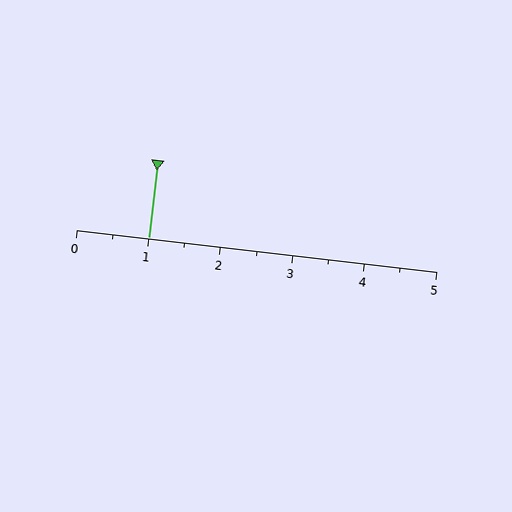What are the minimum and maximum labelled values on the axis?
The axis runs from 0 to 5.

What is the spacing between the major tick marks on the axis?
The major ticks are spaced 1 apart.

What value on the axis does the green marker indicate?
The marker indicates approximately 1.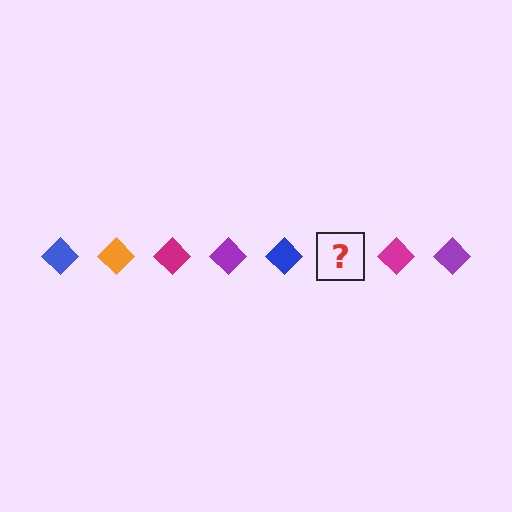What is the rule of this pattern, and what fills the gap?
The rule is that the pattern cycles through blue, orange, magenta, purple diamonds. The gap should be filled with an orange diamond.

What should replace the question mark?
The question mark should be replaced with an orange diamond.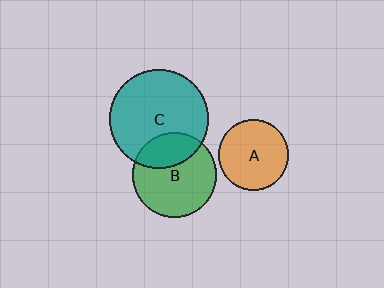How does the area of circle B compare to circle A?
Approximately 1.4 times.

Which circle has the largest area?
Circle C (teal).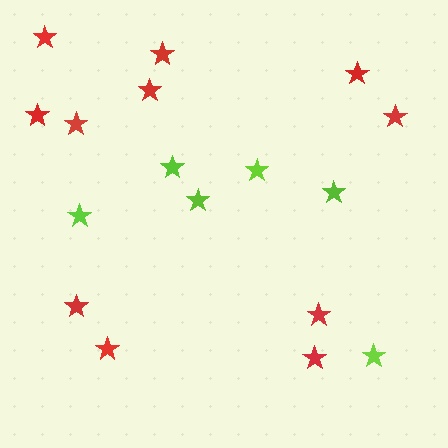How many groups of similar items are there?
There are 2 groups: one group of lime stars (6) and one group of red stars (11).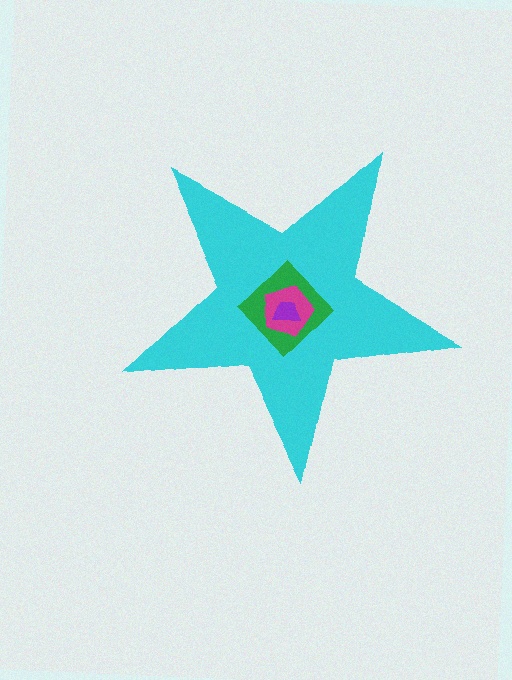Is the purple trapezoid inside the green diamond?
Yes.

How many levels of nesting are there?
4.